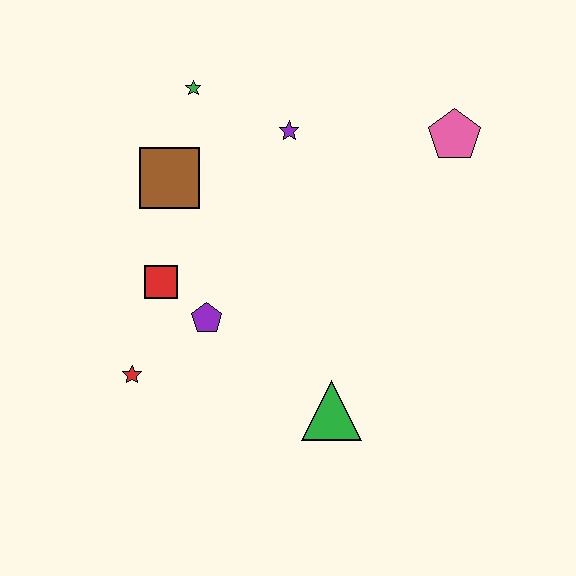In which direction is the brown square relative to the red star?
The brown square is above the red star.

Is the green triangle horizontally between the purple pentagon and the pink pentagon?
Yes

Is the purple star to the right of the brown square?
Yes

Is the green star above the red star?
Yes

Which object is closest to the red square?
The purple pentagon is closest to the red square.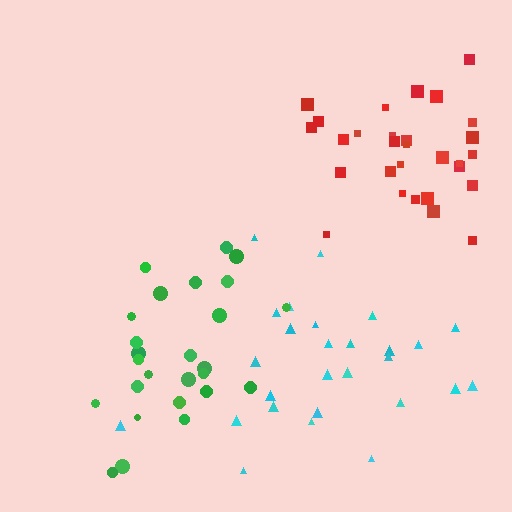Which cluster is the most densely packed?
Red.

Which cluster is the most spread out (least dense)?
Green.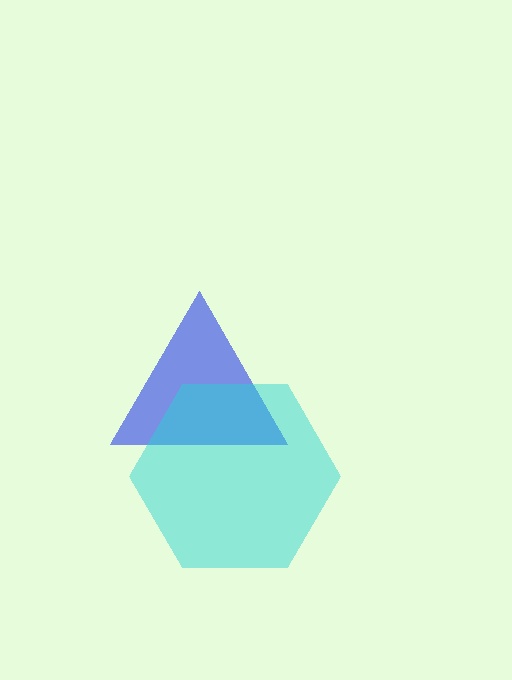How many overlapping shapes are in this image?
There are 2 overlapping shapes in the image.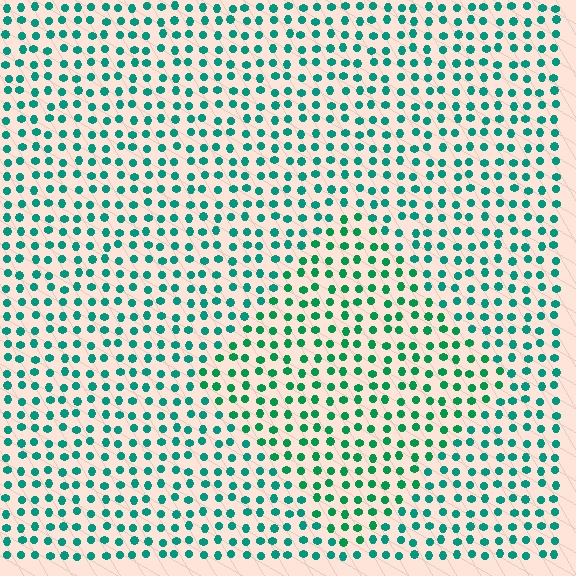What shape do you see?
I see a diamond.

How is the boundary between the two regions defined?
The boundary is defined purely by a slight shift in hue (about 21 degrees). Spacing, size, and orientation are identical on both sides.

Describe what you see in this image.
The image is filled with small teal elements in a uniform arrangement. A diamond-shaped region is visible where the elements are tinted to a slightly different hue, forming a subtle color boundary.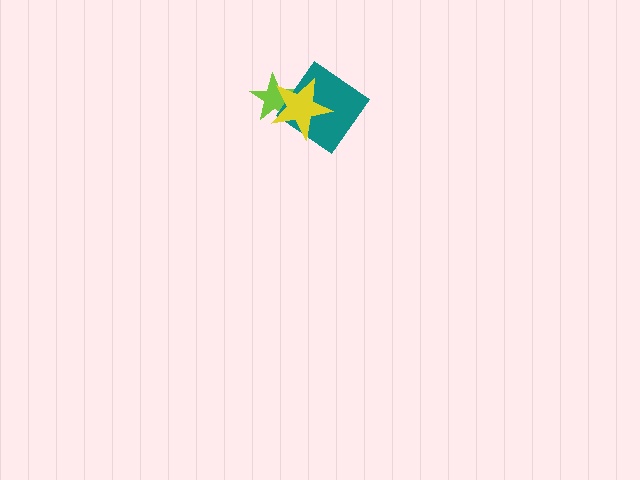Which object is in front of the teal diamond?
The yellow star is in front of the teal diamond.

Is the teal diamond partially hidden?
Yes, it is partially covered by another shape.